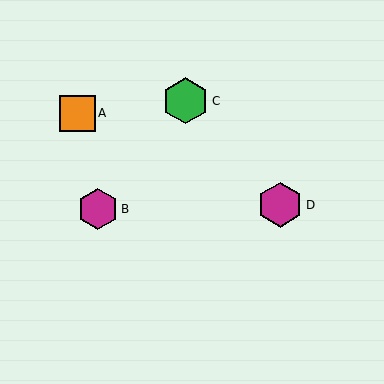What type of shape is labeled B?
Shape B is a magenta hexagon.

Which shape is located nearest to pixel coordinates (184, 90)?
The green hexagon (labeled C) at (186, 101) is nearest to that location.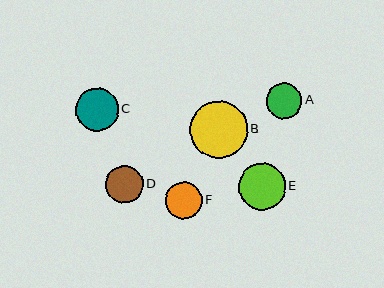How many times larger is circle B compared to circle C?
Circle B is approximately 1.3 times the size of circle C.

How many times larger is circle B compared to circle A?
Circle B is approximately 1.6 times the size of circle A.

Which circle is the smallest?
Circle A is the smallest with a size of approximately 36 pixels.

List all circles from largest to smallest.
From largest to smallest: B, E, C, F, D, A.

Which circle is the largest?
Circle B is the largest with a size of approximately 58 pixels.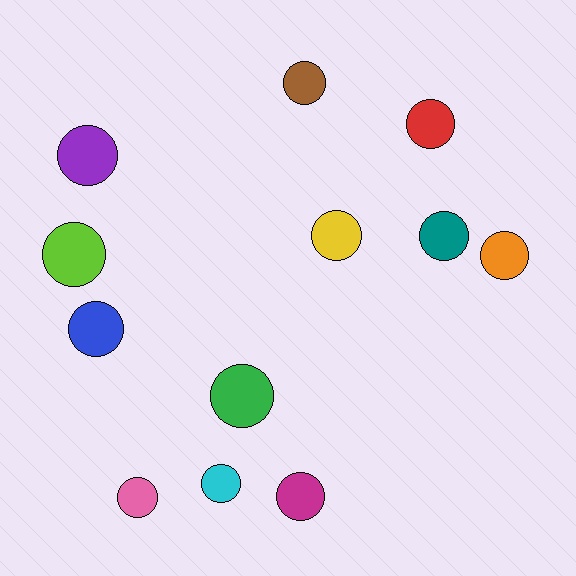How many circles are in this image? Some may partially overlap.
There are 12 circles.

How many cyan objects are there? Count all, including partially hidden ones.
There is 1 cyan object.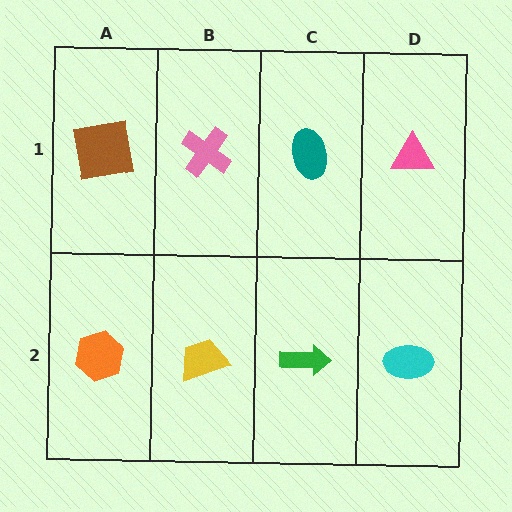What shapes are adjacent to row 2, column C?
A teal ellipse (row 1, column C), a yellow trapezoid (row 2, column B), a cyan ellipse (row 2, column D).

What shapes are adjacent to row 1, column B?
A yellow trapezoid (row 2, column B), a brown square (row 1, column A), a teal ellipse (row 1, column C).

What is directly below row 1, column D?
A cyan ellipse.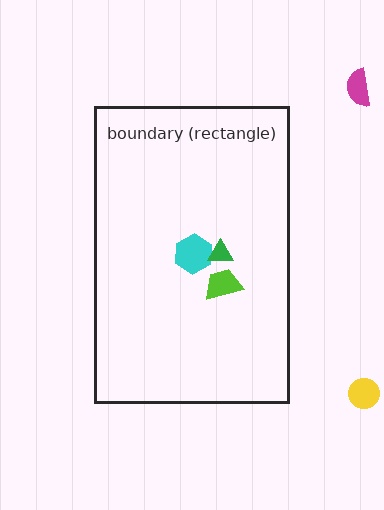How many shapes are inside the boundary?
3 inside, 2 outside.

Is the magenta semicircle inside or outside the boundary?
Outside.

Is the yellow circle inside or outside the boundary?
Outside.